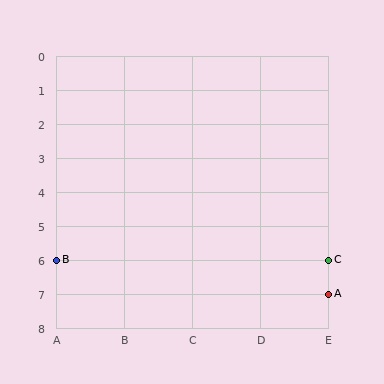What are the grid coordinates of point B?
Point B is at grid coordinates (A, 6).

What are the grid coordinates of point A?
Point A is at grid coordinates (E, 7).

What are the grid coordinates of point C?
Point C is at grid coordinates (E, 6).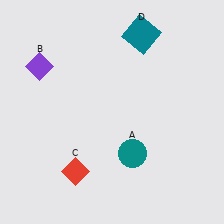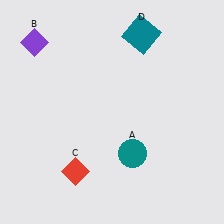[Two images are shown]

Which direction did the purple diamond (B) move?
The purple diamond (B) moved up.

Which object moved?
The purple diamond (B) moved up.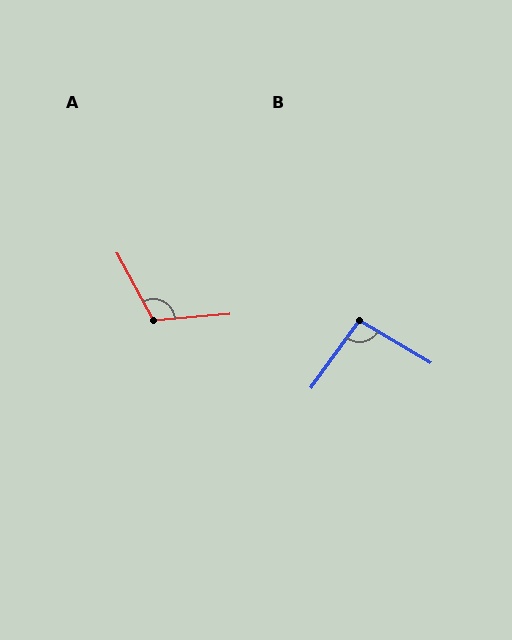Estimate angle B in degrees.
Approximately 95 degrees.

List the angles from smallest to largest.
B (95°), A (114°).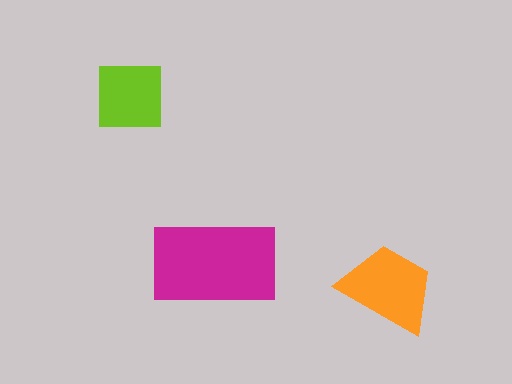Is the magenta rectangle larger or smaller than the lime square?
Larger.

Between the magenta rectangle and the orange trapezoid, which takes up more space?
The magenta rectangle.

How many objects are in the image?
There are 3 objects in the image.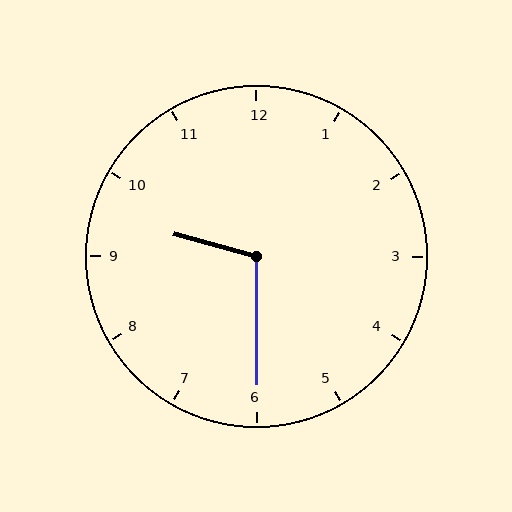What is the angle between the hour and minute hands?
Approximately 105 degrees.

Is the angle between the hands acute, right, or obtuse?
It is obtuse.